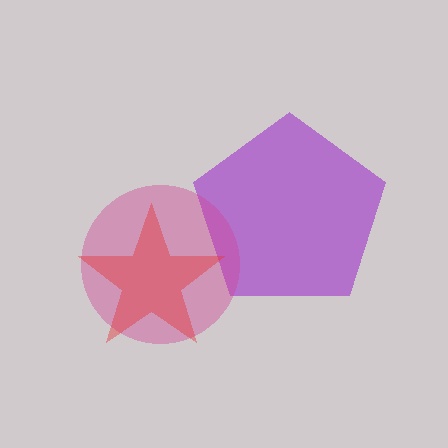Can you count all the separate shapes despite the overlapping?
Yes, there are 3 separate shapes.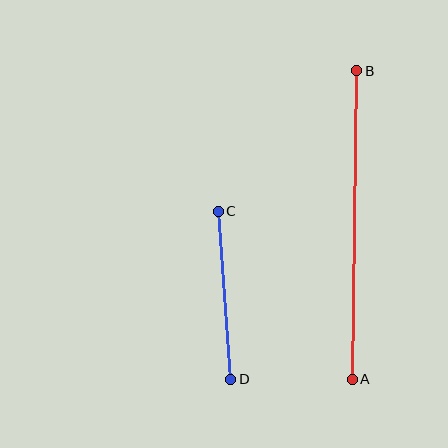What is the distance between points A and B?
The distance is approximately 309 pixels.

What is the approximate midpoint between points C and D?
The midpoint is at approximately (225, 295) pixels.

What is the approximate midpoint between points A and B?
The midpoint is at approximately (355, 225) pixels.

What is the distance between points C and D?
The distance is approximately 168 pixels.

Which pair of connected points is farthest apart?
Points A and B are farthest apart.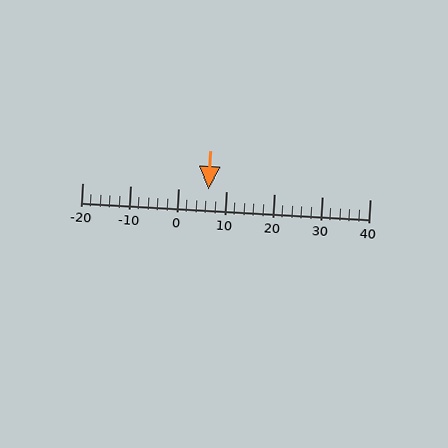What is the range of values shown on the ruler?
The ruler shows values from -20 to 40.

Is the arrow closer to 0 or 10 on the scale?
The arrow is closer to 10.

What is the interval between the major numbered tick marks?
The major tick marks are spaced 10 units apart.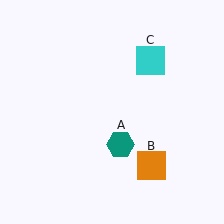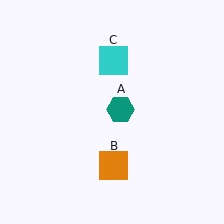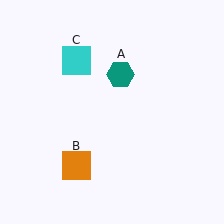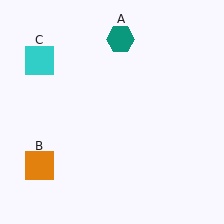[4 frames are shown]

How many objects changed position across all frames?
3 objects changed position: teal hexagon (object A), orange square (object B), cyan square (object C).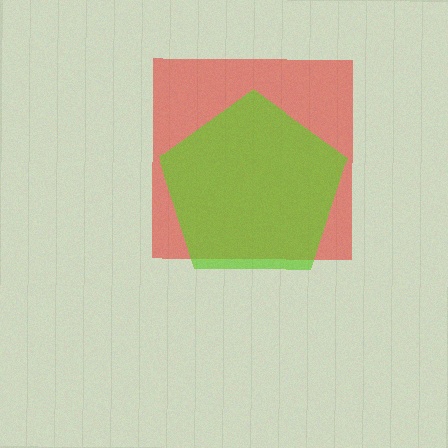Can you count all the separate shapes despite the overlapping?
Yes, there are 2 separate shapes.